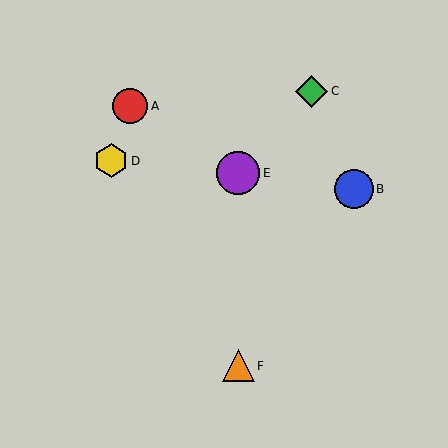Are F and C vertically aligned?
No, F is at x≈238 and C is at x≈312.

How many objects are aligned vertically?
2 objects (E, F) are aligned vertically.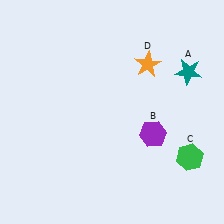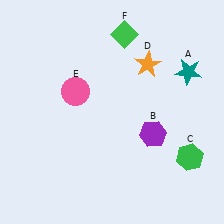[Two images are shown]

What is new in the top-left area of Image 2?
A pink circle (E) was added in the top-left area of Image 2.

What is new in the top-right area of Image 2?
A green diamond (F) was added in the top-right area of Image 2.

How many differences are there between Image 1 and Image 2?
There are 2 differences between the two images.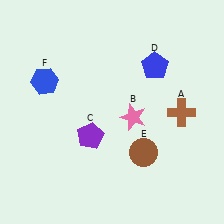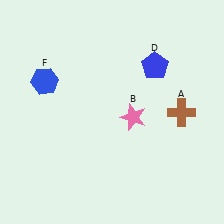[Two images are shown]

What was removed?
The brown circle (E), the purple pentagon (C) were removed in Image 2.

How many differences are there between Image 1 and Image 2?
There are 2 differences between the two images.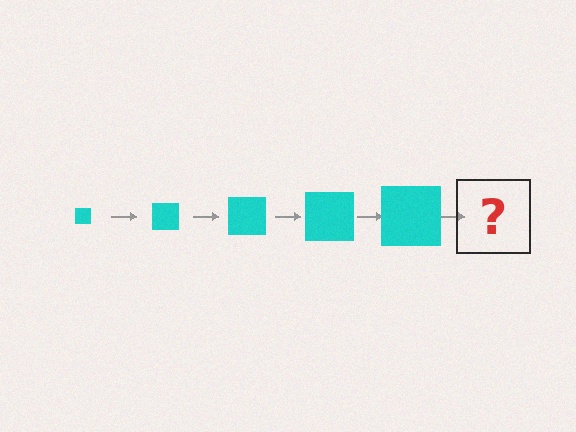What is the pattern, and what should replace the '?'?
The pattern is that the square gets progressively larger each step. The '?' should be a cyan square, larger than the previous one.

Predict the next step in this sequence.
The next step is a cyan square, larger than the previous one.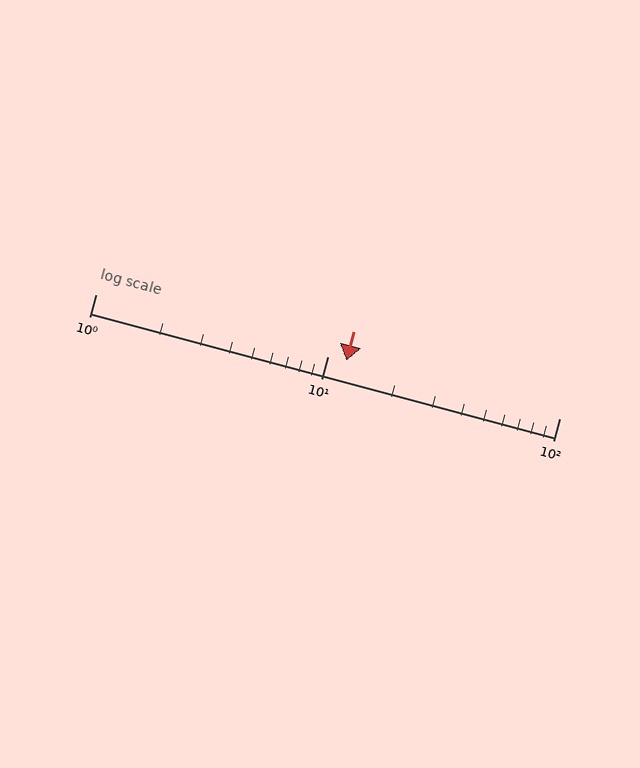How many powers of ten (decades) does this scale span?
The scale spans 2 decades, from 1 to 100.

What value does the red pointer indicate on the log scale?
The pointer indicates approximately 12.